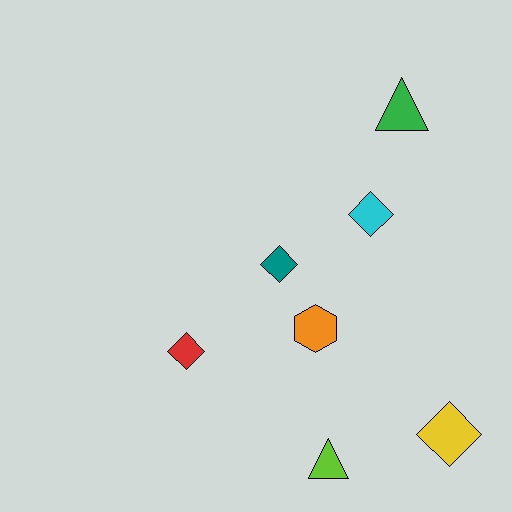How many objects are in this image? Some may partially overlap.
There are 7 objects.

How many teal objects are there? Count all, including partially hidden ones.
There is 1 teal object.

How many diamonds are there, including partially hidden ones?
There are 4 diamonds.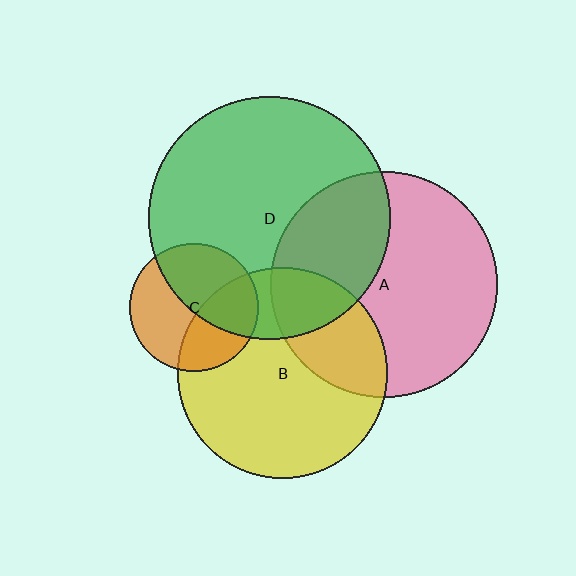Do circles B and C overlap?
Yes.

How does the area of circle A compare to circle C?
Approximately 3.1 times.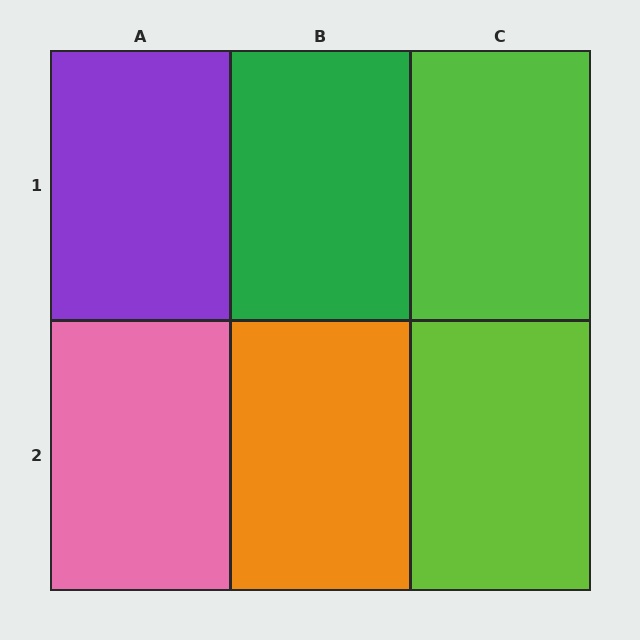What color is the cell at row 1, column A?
Purple.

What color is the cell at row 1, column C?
Lime.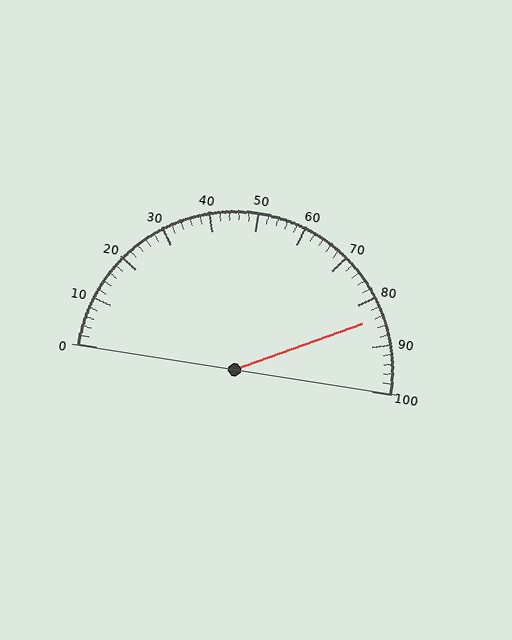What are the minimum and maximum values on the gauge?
The gauge ranges from 0 to 100.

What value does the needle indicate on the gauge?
The needle indicates approximately 84.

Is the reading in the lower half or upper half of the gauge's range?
The reading is in the upper half of the range (0 to 100).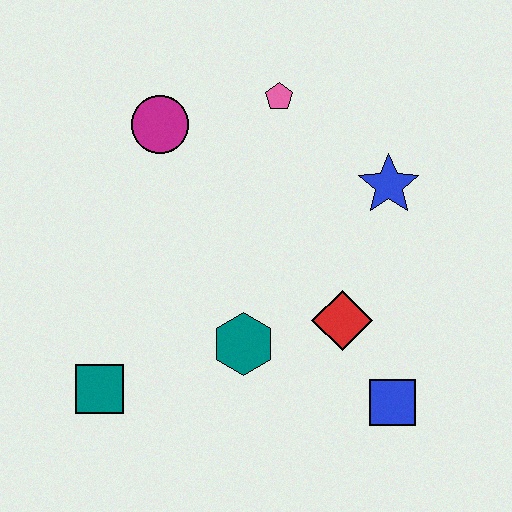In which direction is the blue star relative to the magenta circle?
The blue star is to the right of the magenta circle.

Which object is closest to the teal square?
The teal hexagon is closest to the teal square.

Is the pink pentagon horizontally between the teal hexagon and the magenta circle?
No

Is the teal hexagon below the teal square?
No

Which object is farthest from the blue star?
The teal square is farthest from the blue star.